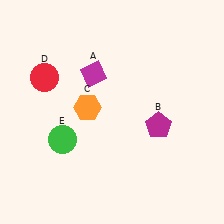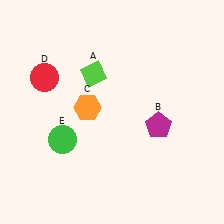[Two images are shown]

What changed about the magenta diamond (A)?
In Image 1, A is magenta. In Image 2, it changed to lime.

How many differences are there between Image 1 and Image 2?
There is 1 difference between the two images.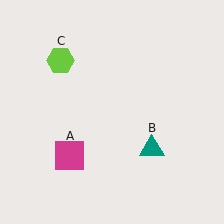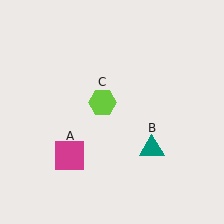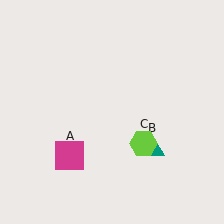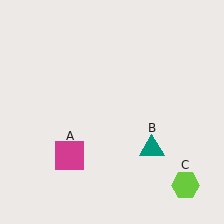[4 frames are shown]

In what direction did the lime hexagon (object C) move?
The lime hexagon (object C) moved down and to the right.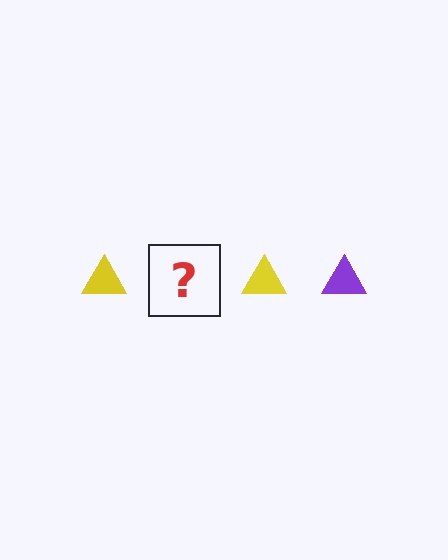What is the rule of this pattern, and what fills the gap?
The rule is that the pattern cycles through yellow, purple triangles. The gap should be filled with a purple triangle.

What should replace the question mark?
The question mark should be replaced with a purple triangle.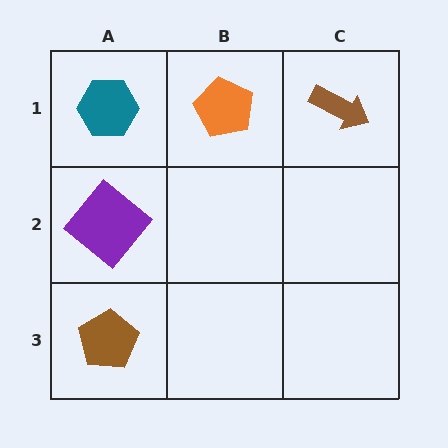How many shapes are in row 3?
1 shape.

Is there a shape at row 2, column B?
No, that cell is empty.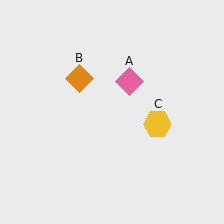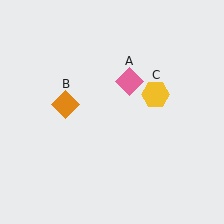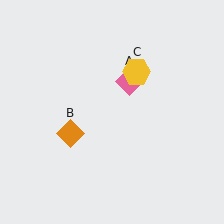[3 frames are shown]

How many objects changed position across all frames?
2 objects changed position: orange diamond (object B), yellow hexagon (object C).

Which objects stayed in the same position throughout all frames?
Pink diamond (object A) remained stationary.